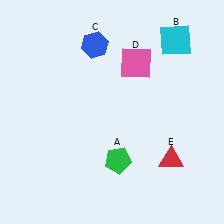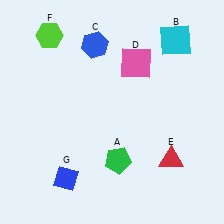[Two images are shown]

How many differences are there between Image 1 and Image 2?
There are 2 differences between the two images.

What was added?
A lime hexagon (F), a blue diamond (G) were added in Image 2.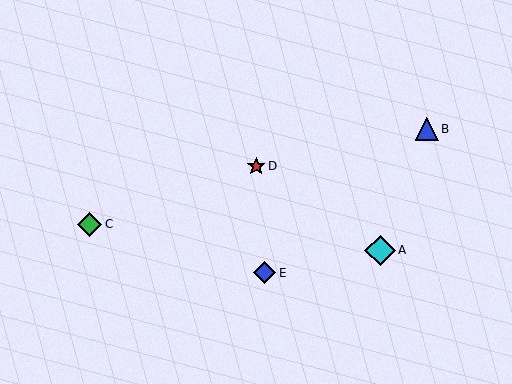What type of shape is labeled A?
Shape A is a cyan diamond.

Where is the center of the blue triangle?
The center of the blue triangle is at (427, 129).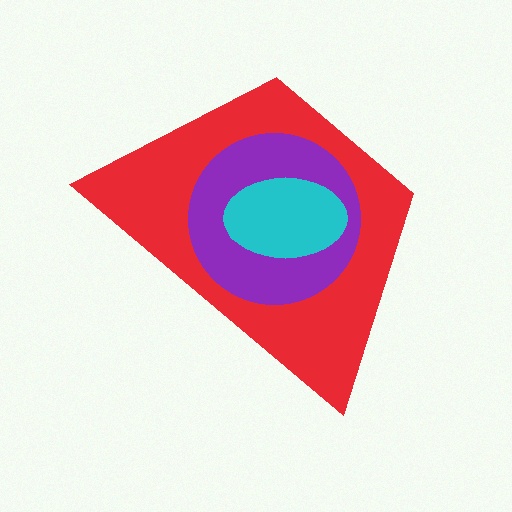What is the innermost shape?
The cyan ellipse.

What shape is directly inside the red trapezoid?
The purple circle.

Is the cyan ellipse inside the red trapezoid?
Yes.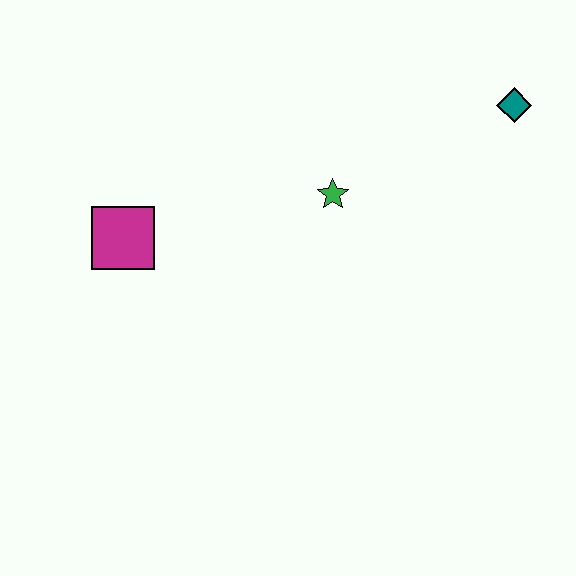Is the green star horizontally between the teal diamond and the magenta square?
Yes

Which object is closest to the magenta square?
The green star is closest to the magenta square.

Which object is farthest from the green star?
The magenta square is farthest from the green star.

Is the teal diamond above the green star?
Yes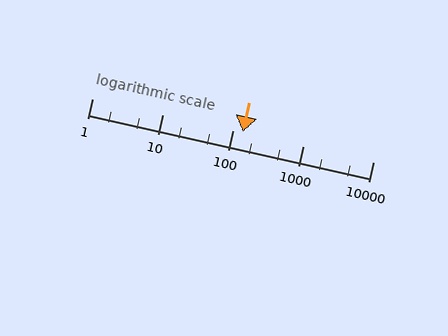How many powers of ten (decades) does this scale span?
The scale spans 4 decades, from 1 to 10000.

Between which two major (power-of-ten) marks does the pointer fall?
The pointer is between 100 and 1000.